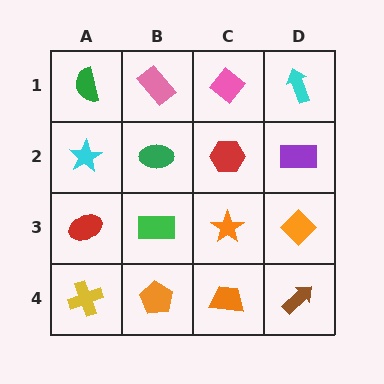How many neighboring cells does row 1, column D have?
2.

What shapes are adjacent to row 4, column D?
An orange diamond (row 3, column D), an orange trapezoid (row 4, column C).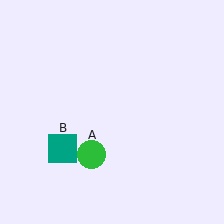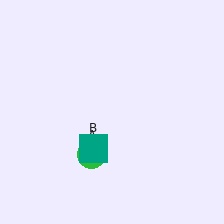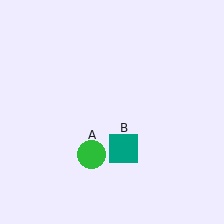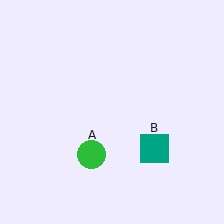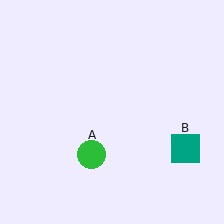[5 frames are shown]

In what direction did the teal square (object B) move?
The teal square (object B) moved right.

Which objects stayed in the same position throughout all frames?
Green circle (object A) remained stationary.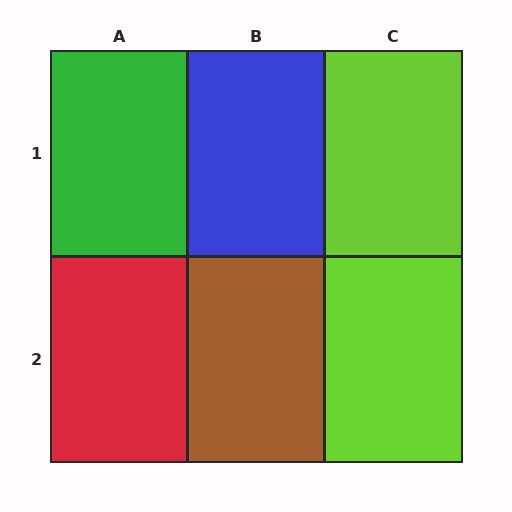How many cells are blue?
1 cell is blue.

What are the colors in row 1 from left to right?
Green, blue, lime.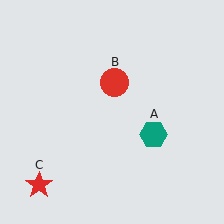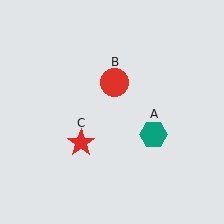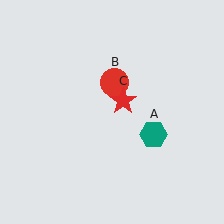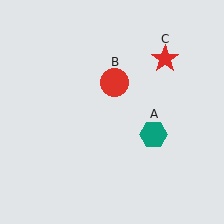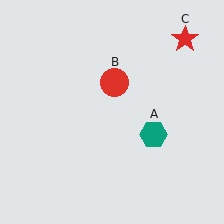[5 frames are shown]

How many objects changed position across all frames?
1 object changed position: red star (object C).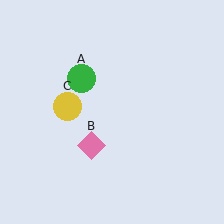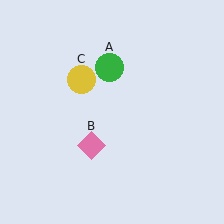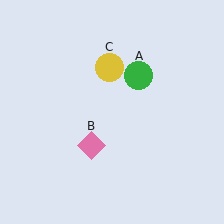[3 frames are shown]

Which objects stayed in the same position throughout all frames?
Pink diamond (object B) remained stationary.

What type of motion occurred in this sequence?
The green circle (object A), yellow circle (object C) rotated clockwise around the center of the scene.